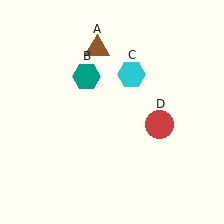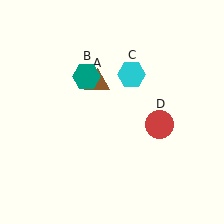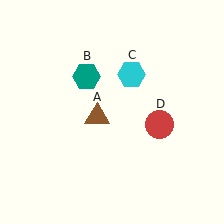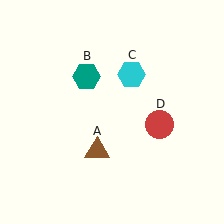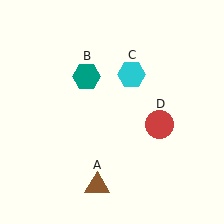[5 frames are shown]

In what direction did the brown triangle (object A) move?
The brown triangle (object A) moved down.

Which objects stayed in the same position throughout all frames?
Teal hexagon (object B) and cyan hexagon (object C) and red circle (object D) remained stationary.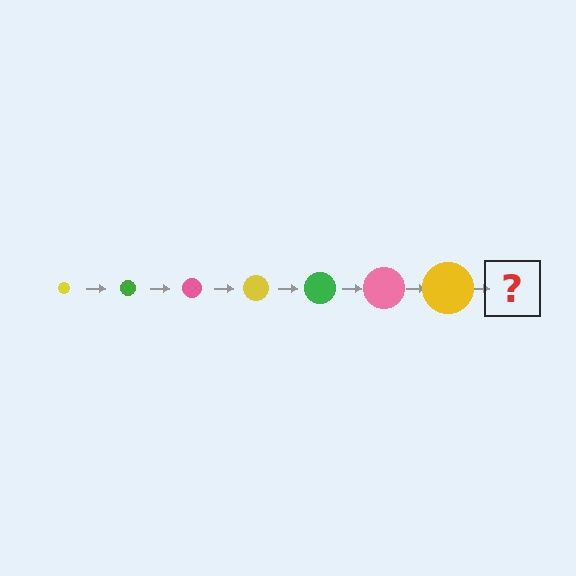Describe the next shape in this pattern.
It should be a green circle, larger than the previous one.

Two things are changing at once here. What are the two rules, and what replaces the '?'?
The two rules are that the circle grows larger each step and the color cycles through yellow, green, and pink. The '?' should be a green circle, larger than the previous one.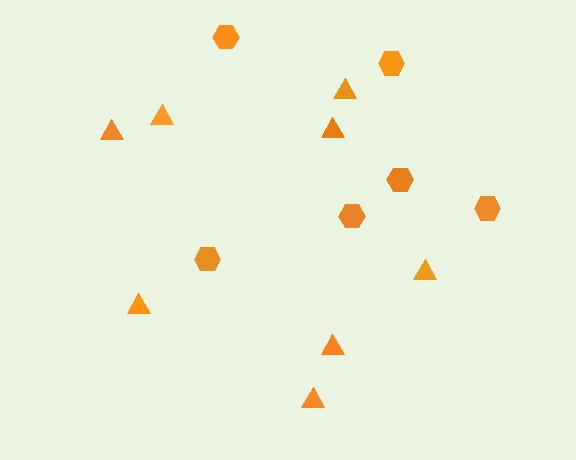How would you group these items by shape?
There are 2 groups: one group of triangles (8) and one group of hexagons (6).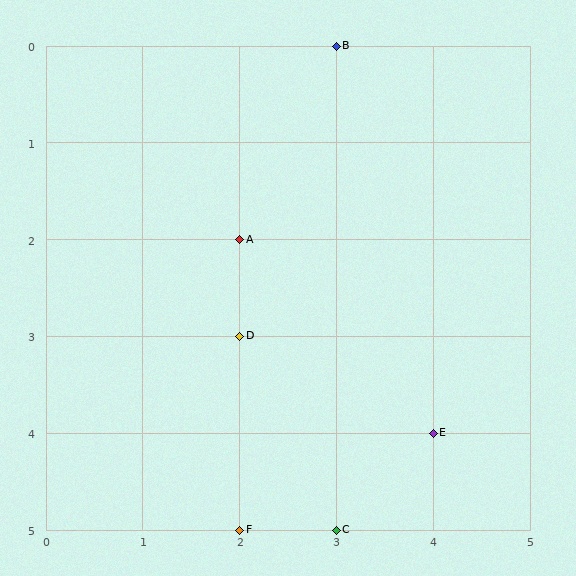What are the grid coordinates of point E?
Point E is at grid coordinates (4, 4).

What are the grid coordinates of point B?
Point B is at grid coordinates (3, 0).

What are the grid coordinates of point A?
Point A is at grid coordinates (2, 2).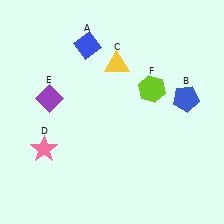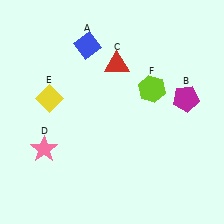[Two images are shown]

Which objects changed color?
B changed from blue to magenta. C changed from yellow to red. E changed from purple to yellow.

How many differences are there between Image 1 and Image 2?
There are 3 differences between the two images.